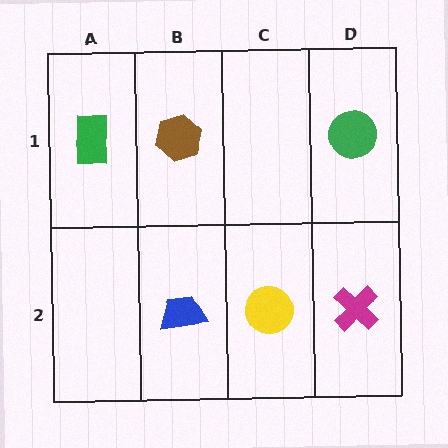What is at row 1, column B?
A brown hexagon.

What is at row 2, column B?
A blue trapezoid.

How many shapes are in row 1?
3 shapes.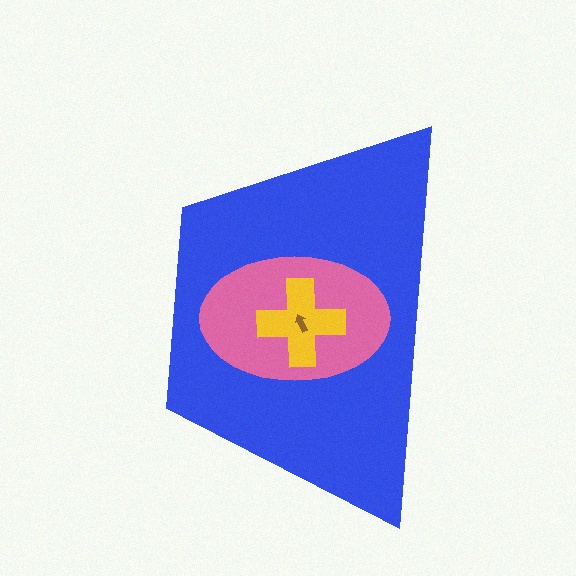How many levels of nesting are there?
4.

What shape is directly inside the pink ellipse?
The yellow cross.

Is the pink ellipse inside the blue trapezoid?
Yes.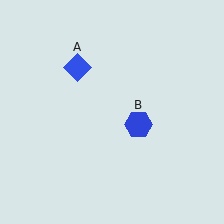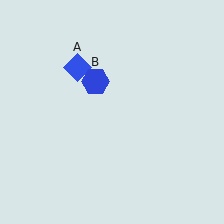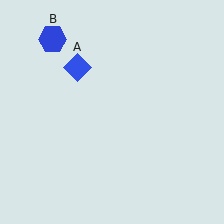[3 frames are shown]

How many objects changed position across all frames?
1 object changed position: blue hexagon (object B).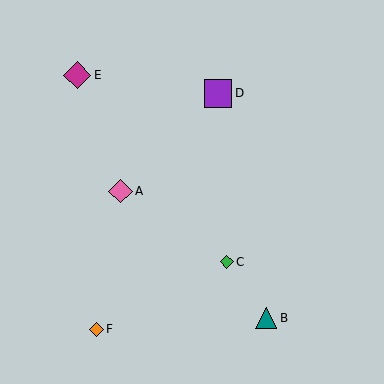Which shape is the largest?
The purple square (labeled D) is the largest.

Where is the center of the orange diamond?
The center of the orange diamond is at (96, 329).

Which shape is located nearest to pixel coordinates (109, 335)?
The orange diamond (labeled F) at (96, 329) is nearest to that location.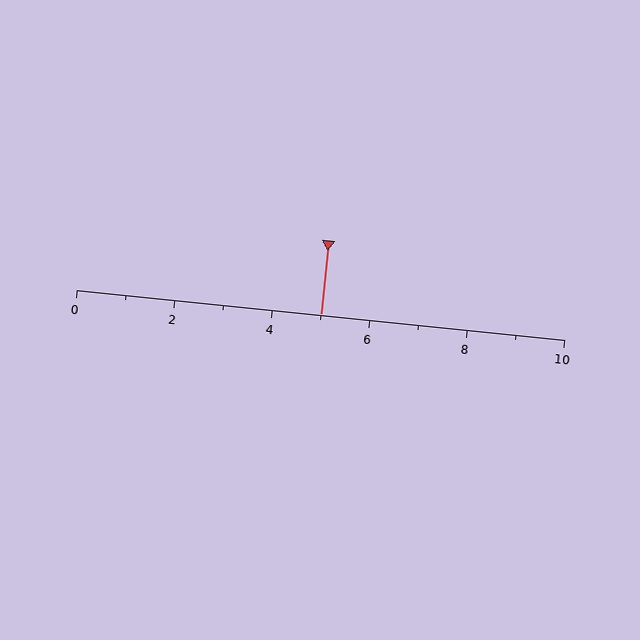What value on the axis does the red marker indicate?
The marker indicates approximately 5.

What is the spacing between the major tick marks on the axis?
The major ticks are spaced 2 apart.